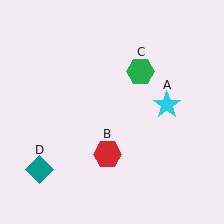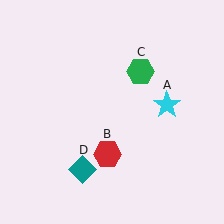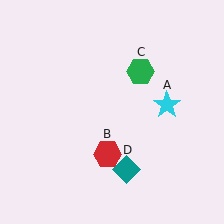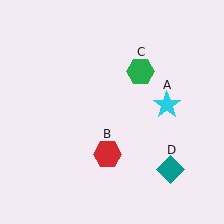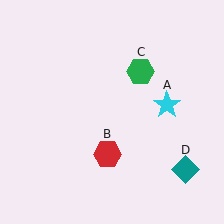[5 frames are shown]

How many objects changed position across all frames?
1 object changed position: teal diamond (object D).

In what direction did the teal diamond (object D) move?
The teal diamond (object D) moved right.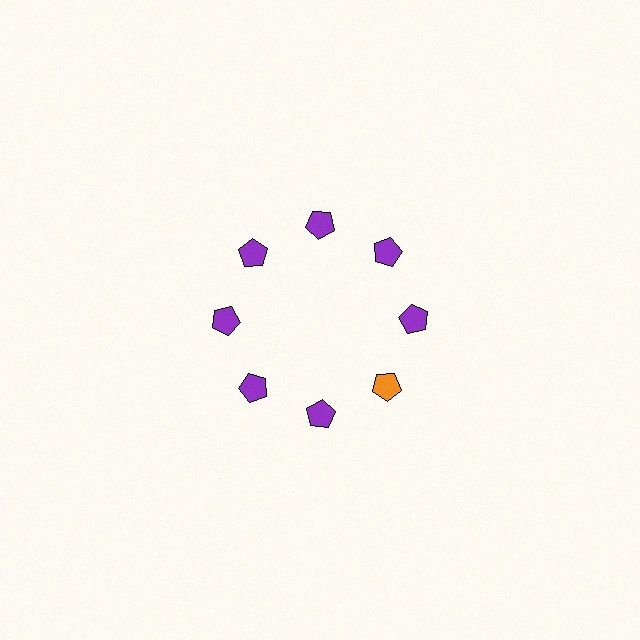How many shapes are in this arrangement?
There are 8 shapes arranged in a ring pattern.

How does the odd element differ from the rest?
It has a different color: orange instead of purple.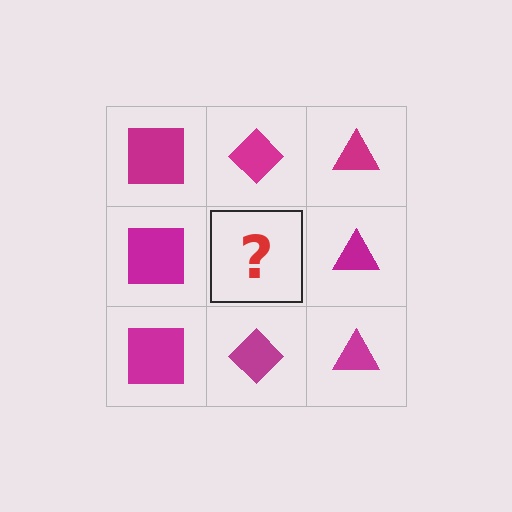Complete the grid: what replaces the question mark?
The question mark should be replaced with a magenta diamond.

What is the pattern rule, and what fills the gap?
The rule is that each column has a consistent shape. The gap should be filled with a magenta diamond.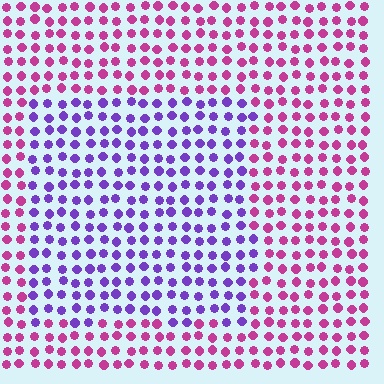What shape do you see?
I see a rectangle.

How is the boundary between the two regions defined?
The boundary is defined purely by a slight shift in hue (about 54 degrees). Spacing, size, and orientation are identical on both sides.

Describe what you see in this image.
The image is filled with small magenta elements in a uniform arrangement. A rectangle-shaped region is visible where the elements are tinted to a slightly different hue, forming a subtle color boundary.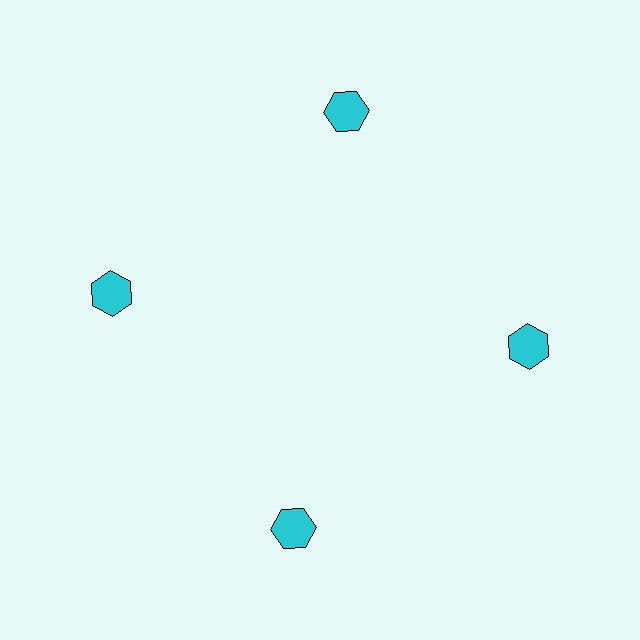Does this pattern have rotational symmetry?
Yes, this pattern has 4-fold rotational symmetry. It looks the same after rotating 90 degrees around the center.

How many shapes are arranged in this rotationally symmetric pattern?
There are 4 shapes, arranged in 4 groups of 1.